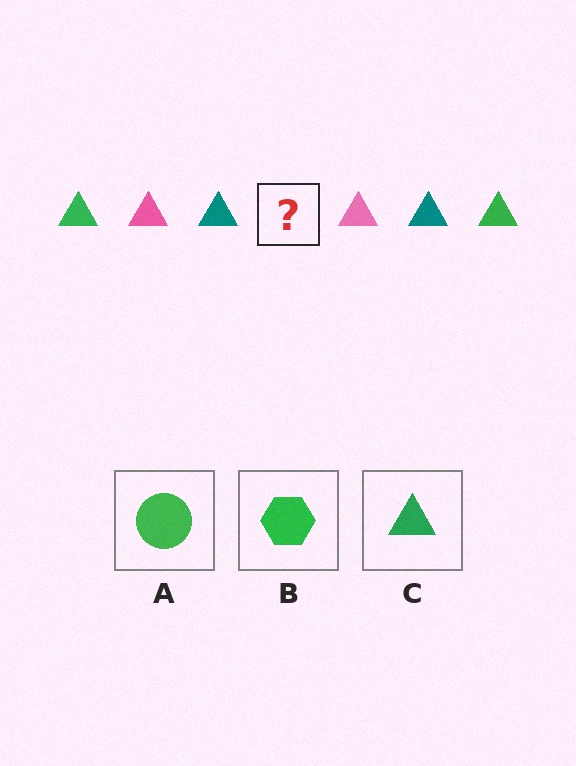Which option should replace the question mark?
Option C.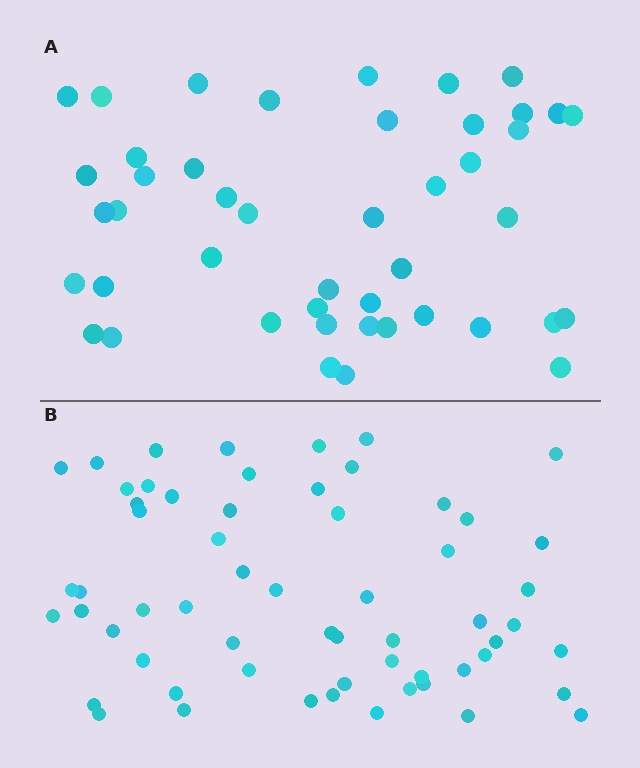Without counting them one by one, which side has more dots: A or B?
Region B (the bottom region) has more dots.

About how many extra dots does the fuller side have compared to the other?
Region B has approximately 15 more dots than region A.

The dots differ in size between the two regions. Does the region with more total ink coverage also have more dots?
No. Region A has more total ink coverage because its dots are larger, but region B actually contains more individual dots. Total area can be misleading — the number of items is what matters here.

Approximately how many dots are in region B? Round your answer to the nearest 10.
About 60 dots.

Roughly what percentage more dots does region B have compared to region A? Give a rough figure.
About 35% more.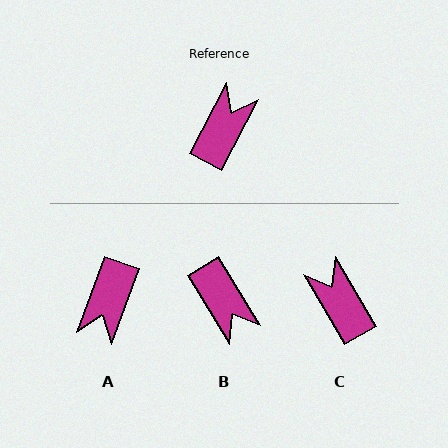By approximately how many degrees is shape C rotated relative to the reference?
Approximately 58 degrees counter-clockwise.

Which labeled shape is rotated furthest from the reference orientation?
A, about 173 degrees away.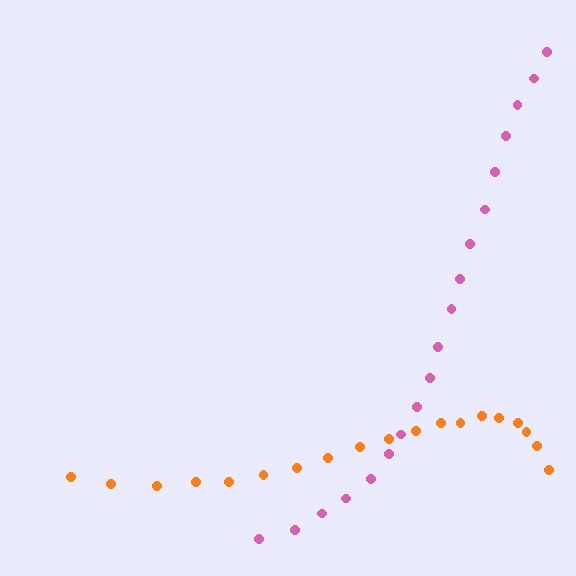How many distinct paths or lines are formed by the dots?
There are 2 distinct paths.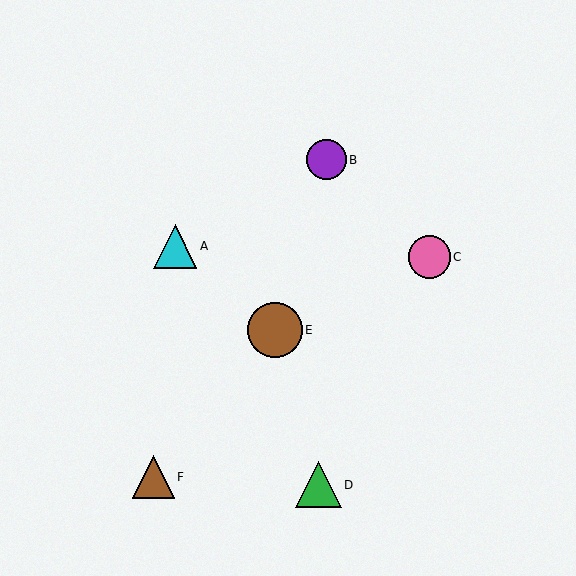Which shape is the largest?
The brown circle (labeled E) is the largest.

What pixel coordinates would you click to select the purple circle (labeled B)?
Click at (326, 160) to select the purple circle B.